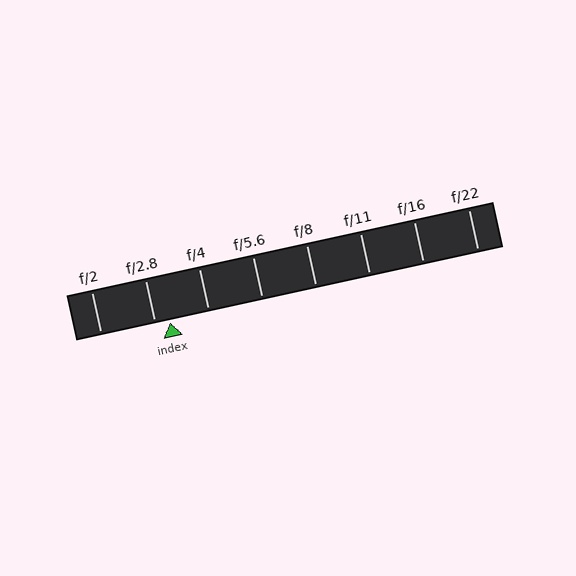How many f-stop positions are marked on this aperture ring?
There are 8 f-stop positions marked.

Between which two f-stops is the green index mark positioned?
The index mark is between f/2.8 and f/4.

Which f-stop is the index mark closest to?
The index mark is closest to f/2.8.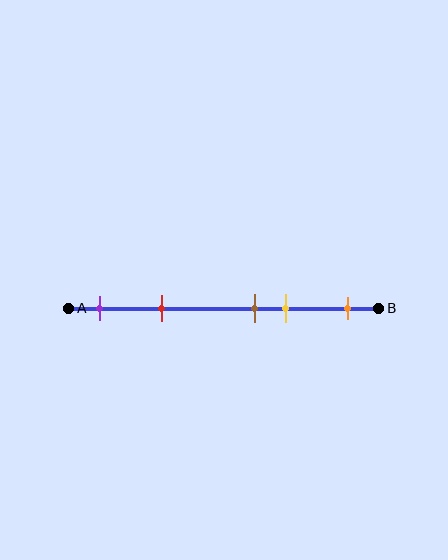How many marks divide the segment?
There are 5 marks dividing the segment.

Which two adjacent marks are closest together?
The brown and yellow marks are the closest adjacent pair.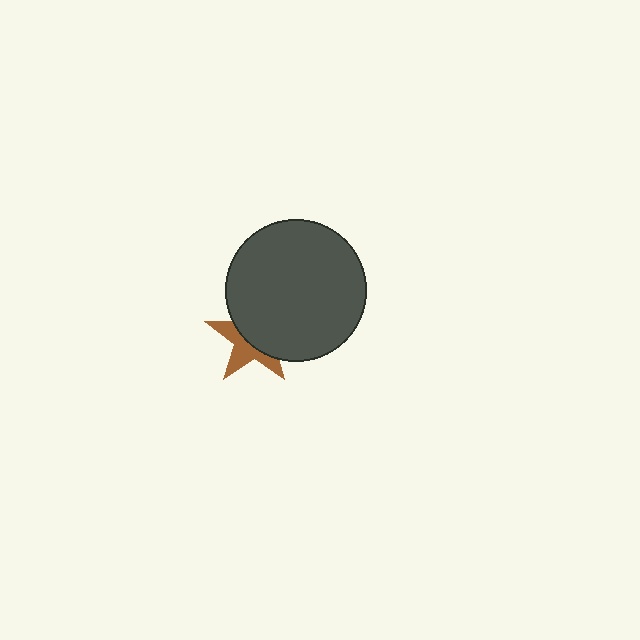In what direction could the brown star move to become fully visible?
The brown star could move toward the lower-left. That would shift it out from behind the dark gray circle entirely.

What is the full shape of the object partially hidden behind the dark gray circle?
The partially hidden object is a brown star.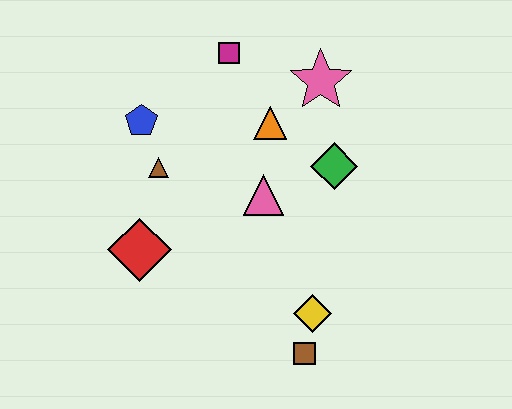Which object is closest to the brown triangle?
The blue pentagon is closest to the brown triangle.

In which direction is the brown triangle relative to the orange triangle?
The brown triangle is to the left of the orange triangle.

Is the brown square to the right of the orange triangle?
Yes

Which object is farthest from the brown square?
The magenta square is farthest from the brown square.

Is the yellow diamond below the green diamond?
Yes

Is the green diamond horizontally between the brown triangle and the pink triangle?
No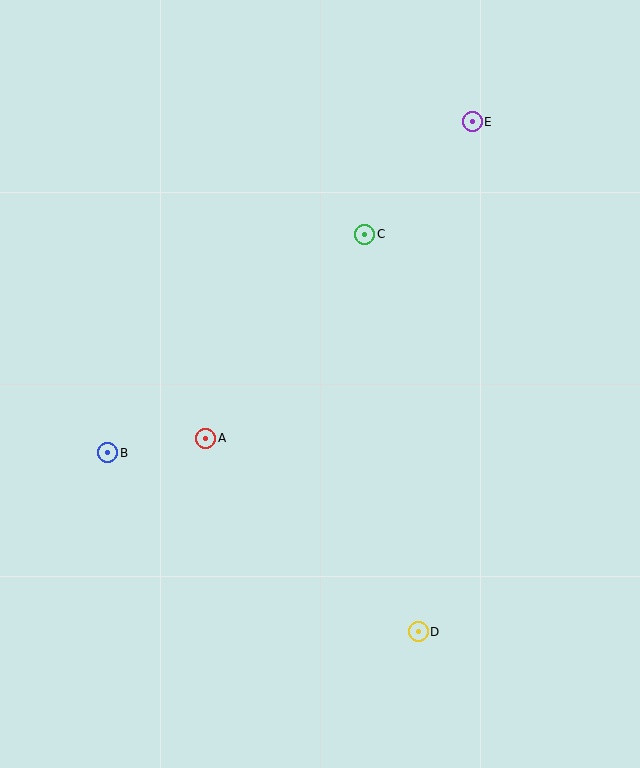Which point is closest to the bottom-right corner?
Point D is closest to the bottom-right corner.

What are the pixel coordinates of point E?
Point E is at (472, 122).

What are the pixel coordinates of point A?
Point A is at (206, 438).